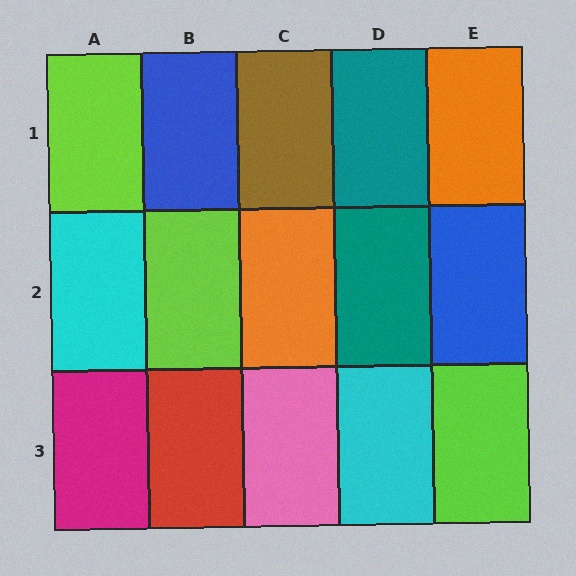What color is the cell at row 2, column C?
Orange.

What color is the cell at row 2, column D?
Teal.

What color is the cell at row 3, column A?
Magenta.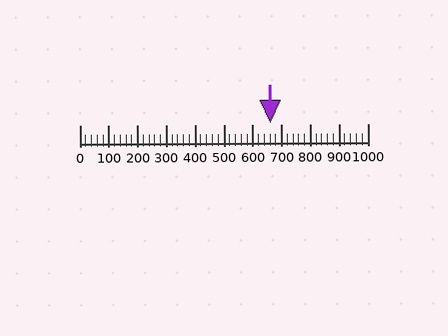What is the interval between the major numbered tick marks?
The major tick marks are spaced 100 units apart.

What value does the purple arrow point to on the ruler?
The purple arrow points to approximately 660.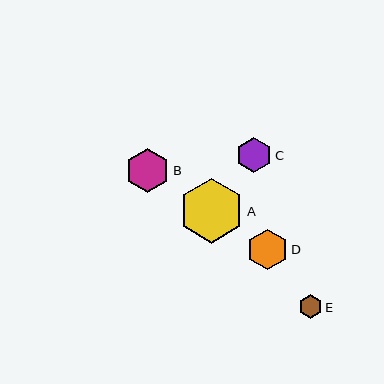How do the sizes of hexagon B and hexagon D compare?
Hexagon B and hexagon D are approximately the same size.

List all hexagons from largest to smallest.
From largest to smallest: A, B, D, C, E.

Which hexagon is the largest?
Hexagon A is the largest with a size of approximately 65 pixels.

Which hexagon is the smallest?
Hexagon E is the smallest with a size of approximately 23 pixels.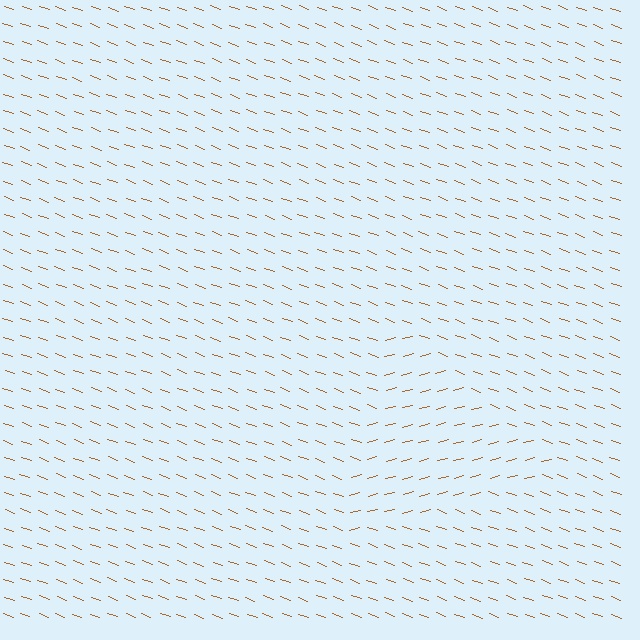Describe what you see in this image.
The image is filled with small brown line segments. A triangle region in the image has lines oriented differently from the surrounding lines, creating a visible texture boundary.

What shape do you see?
I see a triangle.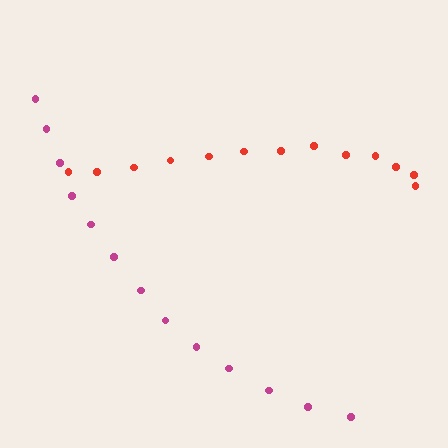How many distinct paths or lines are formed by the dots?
There are 2 distinct paths.